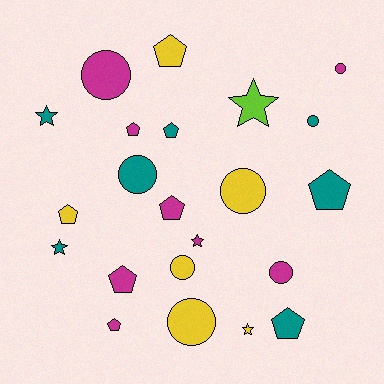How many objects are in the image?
There are 22 objects.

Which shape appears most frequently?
Pentagon, with 9 objects.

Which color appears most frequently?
Magenta, with 8 objects.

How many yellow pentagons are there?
There are 2 yellow pentagons.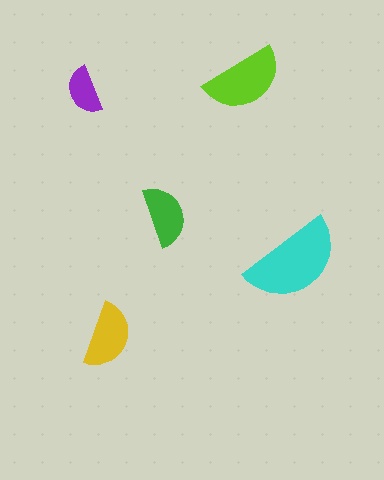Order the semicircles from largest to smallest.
the cyan one, the lime one, the yellow one, the green one, the purple one.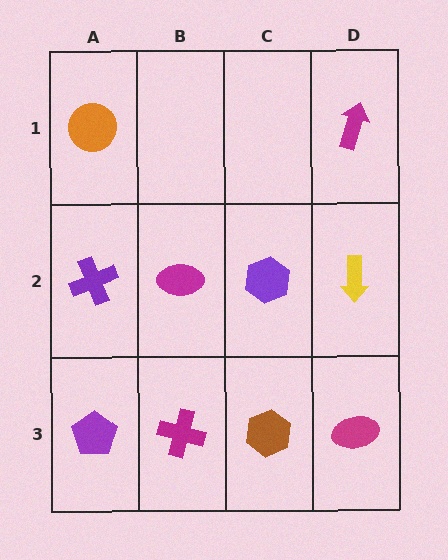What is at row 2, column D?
A yellow arrow.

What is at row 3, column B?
A magenta cross.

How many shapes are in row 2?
4 shapes.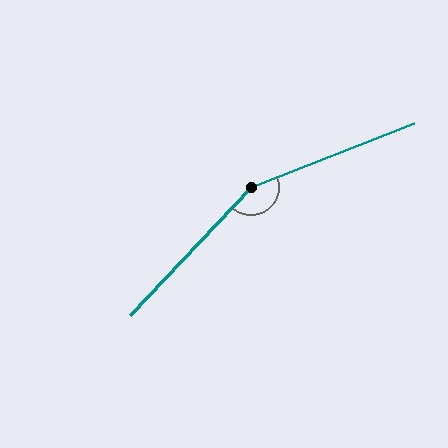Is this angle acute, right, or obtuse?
It is obtuse.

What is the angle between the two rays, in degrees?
Approximately 155 degrees.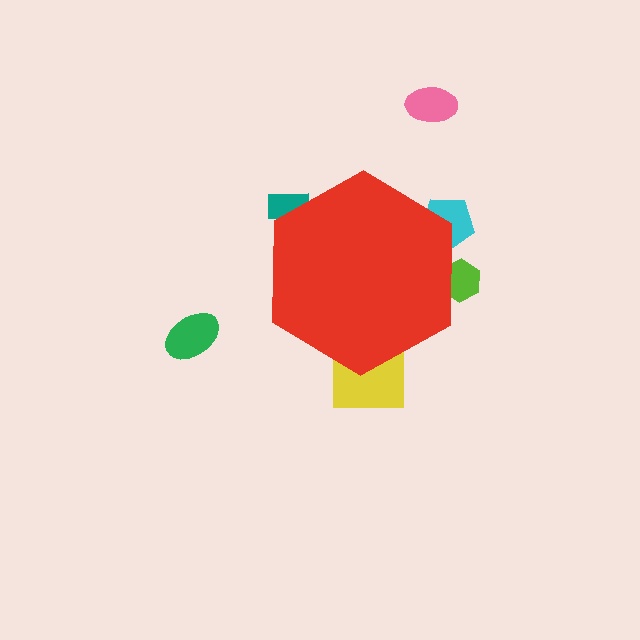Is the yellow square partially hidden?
Yes, the yellow square is partially hidden behind the red hexagon.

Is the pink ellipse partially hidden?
No, the pink ellipse is fully visible.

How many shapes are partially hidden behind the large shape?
4 shapes are partially hidden.